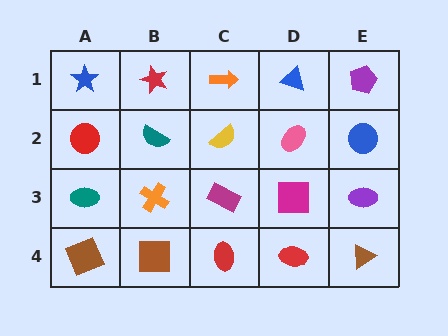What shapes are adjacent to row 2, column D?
A blue triangle (row 1, column D), a magenta square (row 3, column D), a yellow semicircle (row 2, column C), a blue circle (row 2, column E).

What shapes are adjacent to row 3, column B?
A teal semicircle (row 2, column B), a brown square (row 4, column B), a teal ellipse (row 3, column A), a magenta rectangle (row 3, column C).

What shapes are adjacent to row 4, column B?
An orange cross (row 3, column B), a brown square (row 4, column A), a red ellipse (row 4, column C).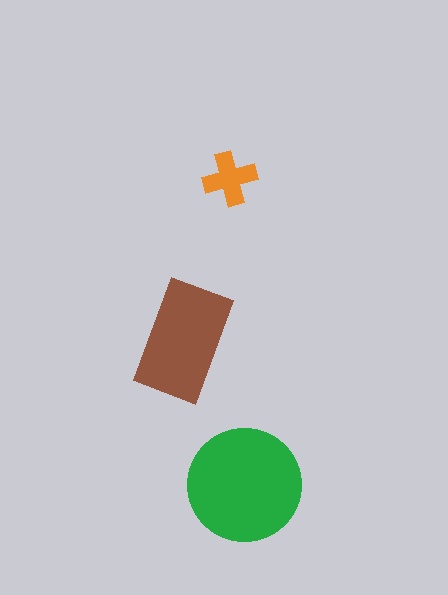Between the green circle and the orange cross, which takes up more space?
The green circle.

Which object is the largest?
The green circle.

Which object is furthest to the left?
The brown rectangle is leftmost.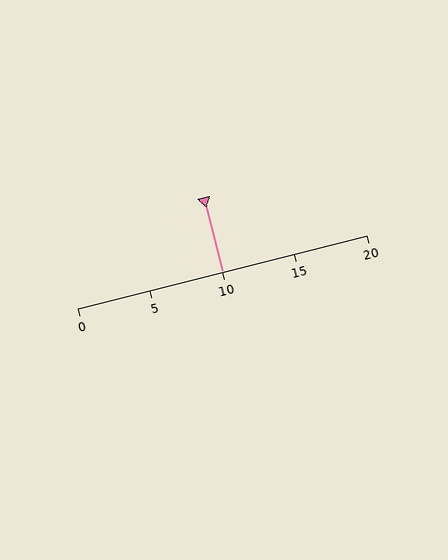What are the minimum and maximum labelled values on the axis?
The axis runs from 0 to 20.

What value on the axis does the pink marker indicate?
The marker indicates approximately 10.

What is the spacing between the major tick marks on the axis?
The major ticks are spaced 5 apart.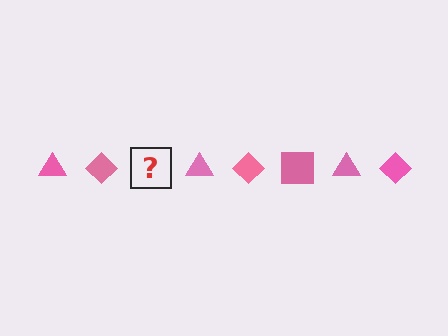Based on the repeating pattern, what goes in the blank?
The blank should be a pink square.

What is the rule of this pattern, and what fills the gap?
The rule is that the pattern cycles through triangle, diamond, square shapes in pink. The gap should be filled with a pink square.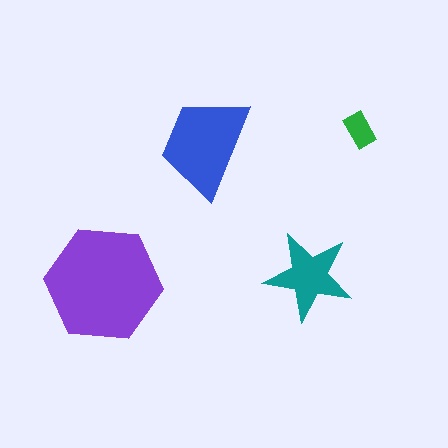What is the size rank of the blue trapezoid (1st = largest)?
2nd.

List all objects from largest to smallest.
The purple hexagon, the blue trapezoid, the teal star, the green rectangle.